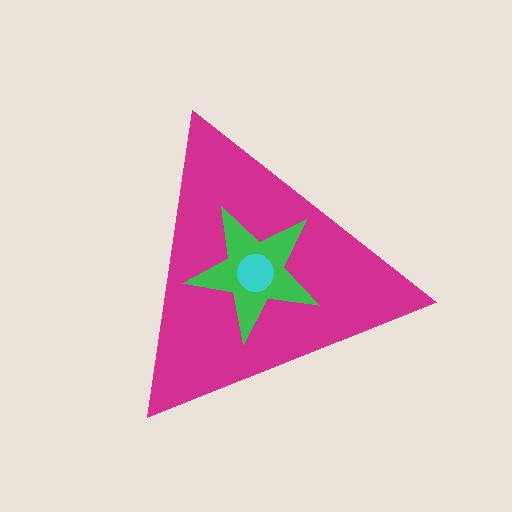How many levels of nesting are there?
3.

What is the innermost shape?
The cyan circle.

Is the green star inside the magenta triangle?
Yes.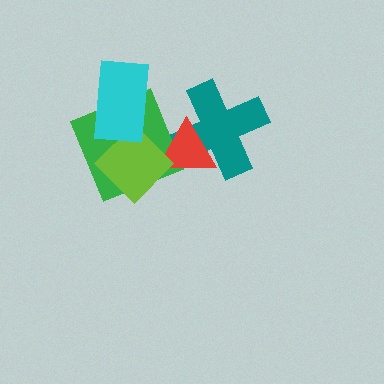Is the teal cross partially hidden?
Yes, it is partially covered by another shape.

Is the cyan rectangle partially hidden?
No, no other shape covers it.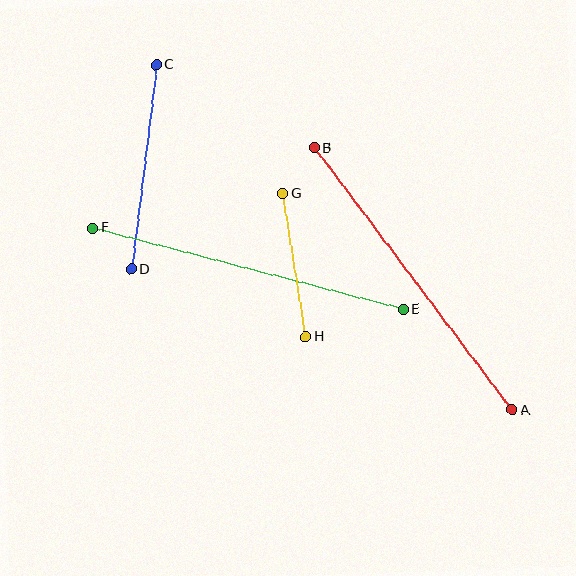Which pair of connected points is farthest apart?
Points A and B are farthest apart.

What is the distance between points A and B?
The distance is approximately 328 pixels.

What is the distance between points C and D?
The distance is approximately 206 pixels.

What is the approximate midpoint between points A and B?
The midpoint is at approximately (413, 279) pixels.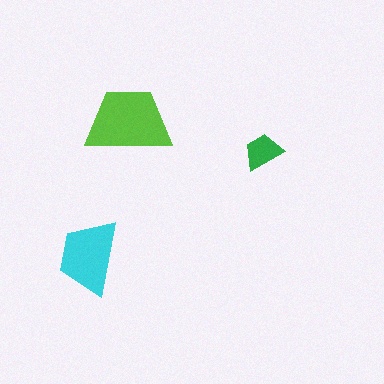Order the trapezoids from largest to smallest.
the lime one, the cyan one, the green one.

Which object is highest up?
The lime trapezoid is topmost.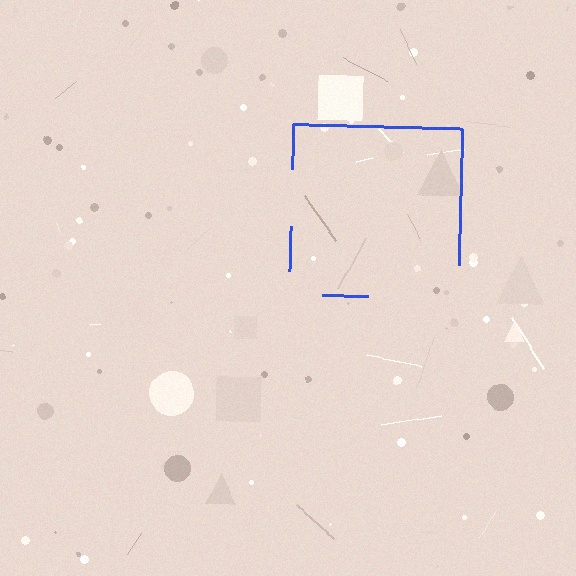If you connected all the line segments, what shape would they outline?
They would outline a square.